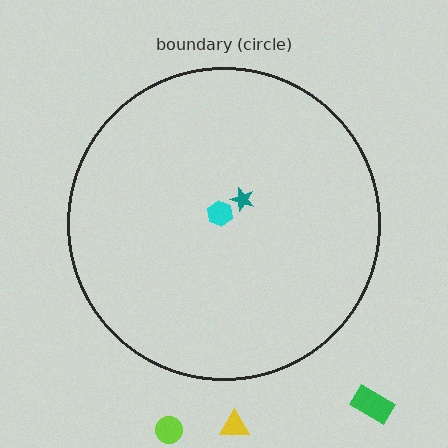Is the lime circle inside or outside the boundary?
Outside.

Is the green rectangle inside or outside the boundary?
Outside.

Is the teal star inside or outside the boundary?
Inside.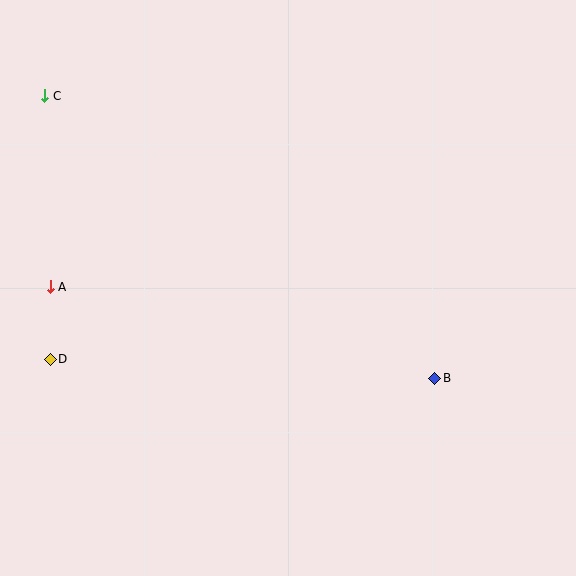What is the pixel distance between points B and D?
The distance between B and D is 385 pixels.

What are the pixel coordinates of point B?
Point B is at (435, 378).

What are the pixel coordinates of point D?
Point D is at (50, 359).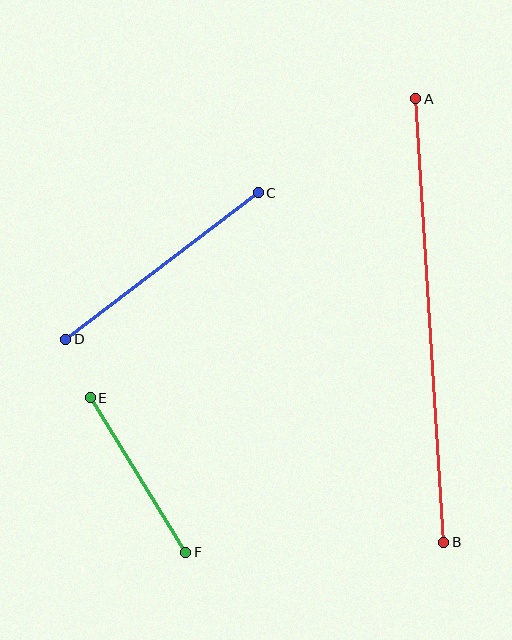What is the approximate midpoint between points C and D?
The midpoint is at approximately (162, 266) pixels.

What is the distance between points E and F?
The distance is approximately 181 pixels.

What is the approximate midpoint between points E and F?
The midpoint is at approximately (138, 475) pixels.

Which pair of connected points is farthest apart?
Points A and B are farthest apart.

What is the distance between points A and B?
The distance is approximately 445 pixels.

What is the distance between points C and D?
The distance is approximately 242 pixels.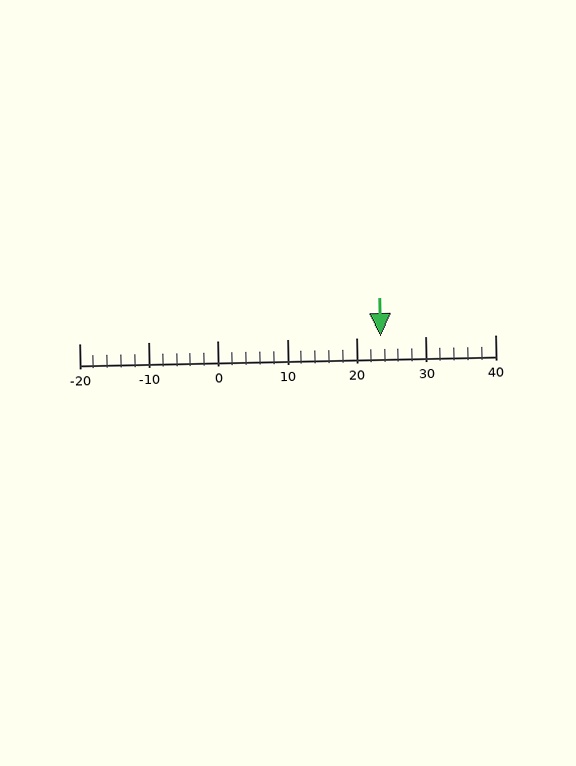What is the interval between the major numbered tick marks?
The major tick marks are spaced 10 units apart.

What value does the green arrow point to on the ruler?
The green arrow points to approximately 24.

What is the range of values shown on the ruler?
The ruler shows values from -20 to 40.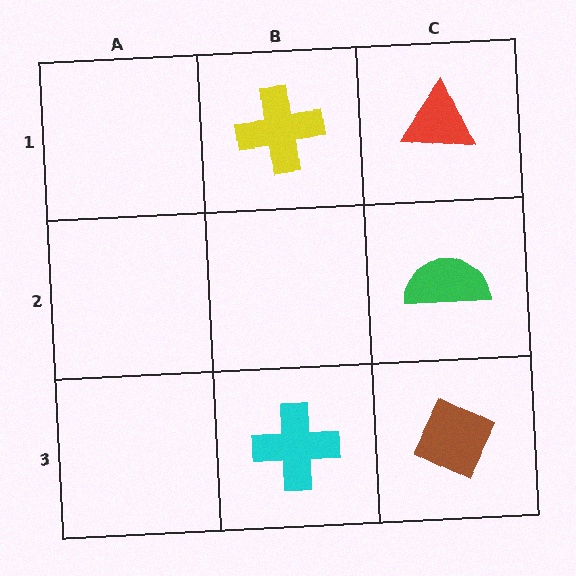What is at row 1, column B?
A yellow cross.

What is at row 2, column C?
A green semicircle.